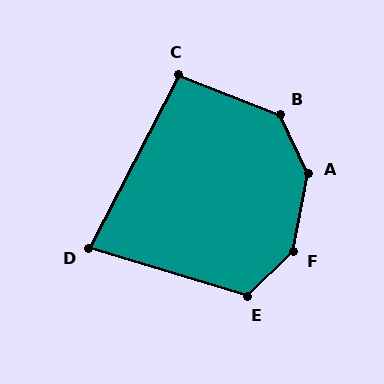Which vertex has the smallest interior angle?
D, at approximately 79 degrees.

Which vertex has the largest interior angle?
F, at approximately 144 degrees.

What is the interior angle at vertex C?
Approximately 96 degrees (obtuse).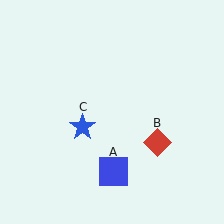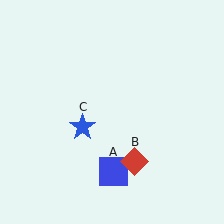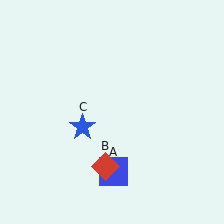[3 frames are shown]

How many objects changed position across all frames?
1 object changed position: red diamond (object B).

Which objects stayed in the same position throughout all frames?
Blue square (object A) and blue star (object C) remained stationary.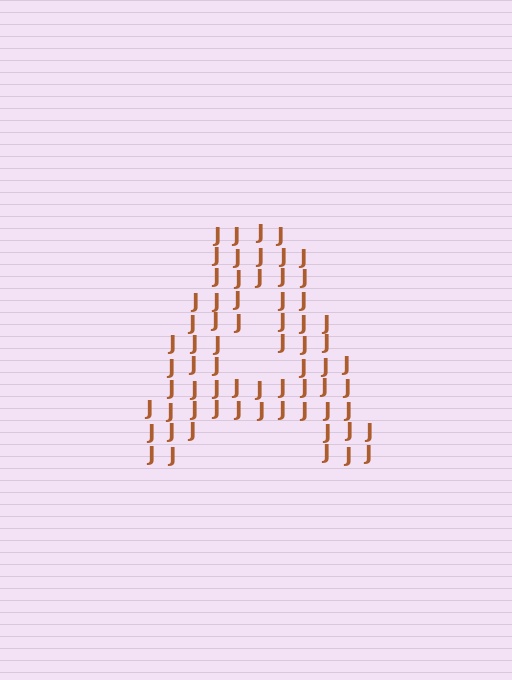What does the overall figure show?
The overall figure shows the letter A.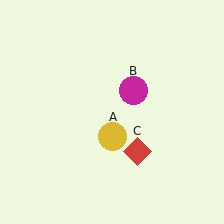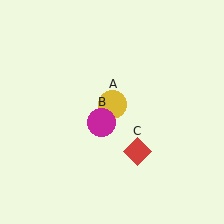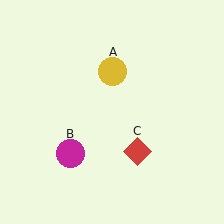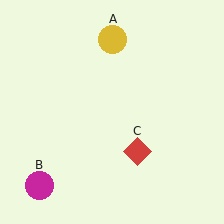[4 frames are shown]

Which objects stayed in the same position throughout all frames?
Red diamond (object C) remained stationary.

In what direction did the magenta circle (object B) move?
The magenta circle (object B) moved down and to the left.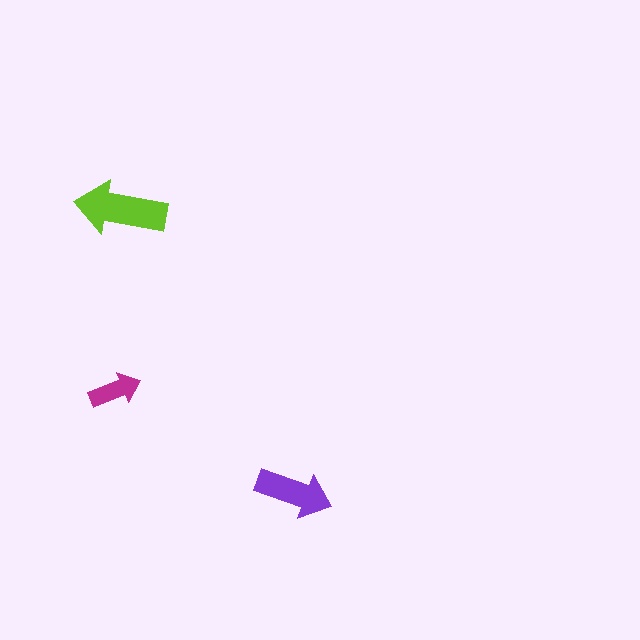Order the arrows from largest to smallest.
the lime one, the purple one, the magenta one.